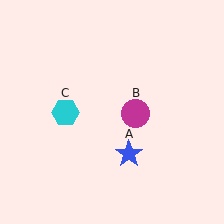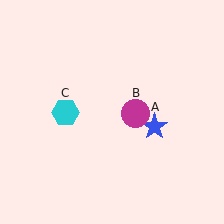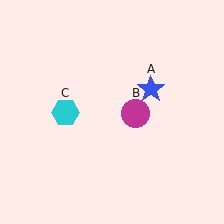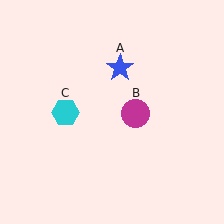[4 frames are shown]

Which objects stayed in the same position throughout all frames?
Magenta circle (object B) and cyan hexagon (object C) remained stationary.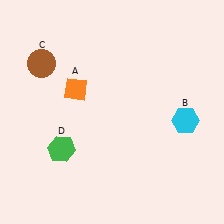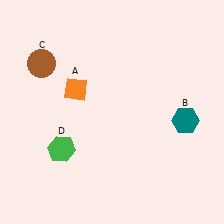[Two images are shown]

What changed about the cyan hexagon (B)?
In Image 1, B is cyan. In Image 2, it changed to teal.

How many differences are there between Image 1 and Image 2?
There is 1 difference between the two images.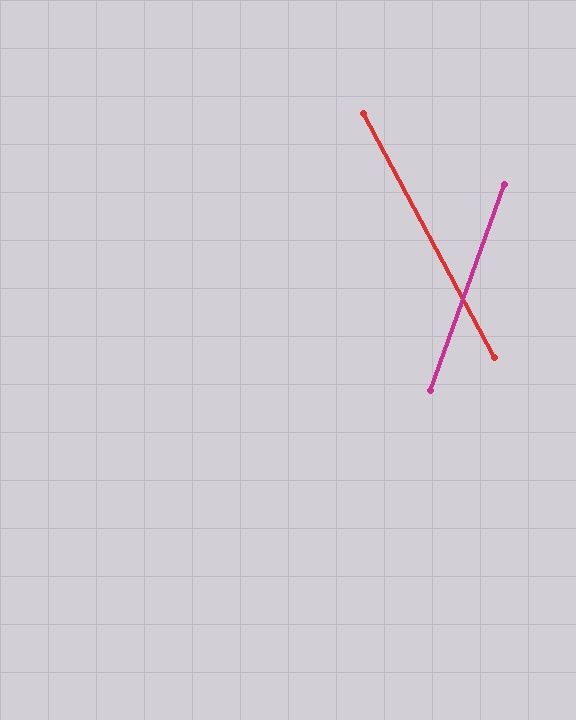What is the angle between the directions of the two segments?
Approximately 48 degrees.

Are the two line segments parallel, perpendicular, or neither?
Neither parallel nor perpendicular — they differ by about 48°.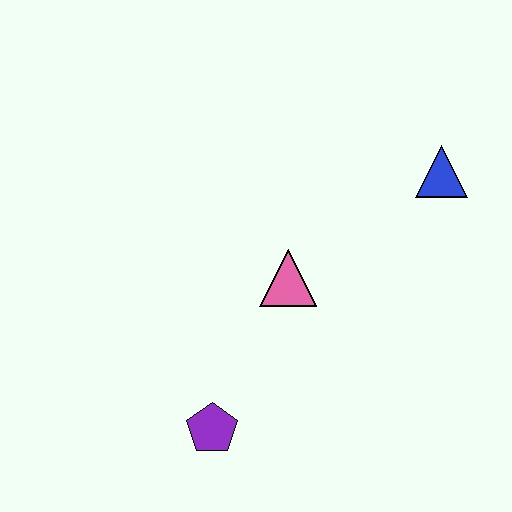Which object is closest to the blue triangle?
The pink triangle is closest to the blue triangle.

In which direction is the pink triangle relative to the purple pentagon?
The pink triangle is above the purple pentagon.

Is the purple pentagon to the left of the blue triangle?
Yes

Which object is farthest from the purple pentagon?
The blue triangle is farthest from the purple pentagon.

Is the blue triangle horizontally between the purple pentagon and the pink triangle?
No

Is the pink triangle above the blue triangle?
No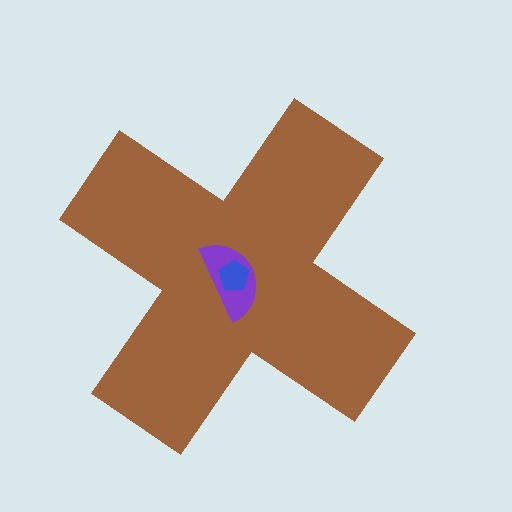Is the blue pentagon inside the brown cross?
Yes.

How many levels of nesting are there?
3.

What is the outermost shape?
The brown cross.